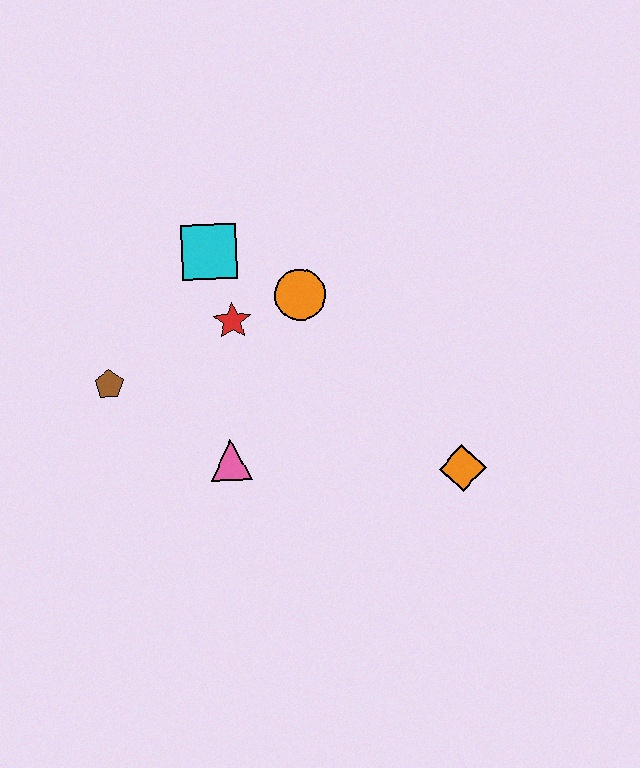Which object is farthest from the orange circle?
The orange diamond is farthest from the orange circle.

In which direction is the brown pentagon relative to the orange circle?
The brown pentagon is to the left of the orange circle.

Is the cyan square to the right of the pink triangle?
No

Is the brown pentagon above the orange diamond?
Yes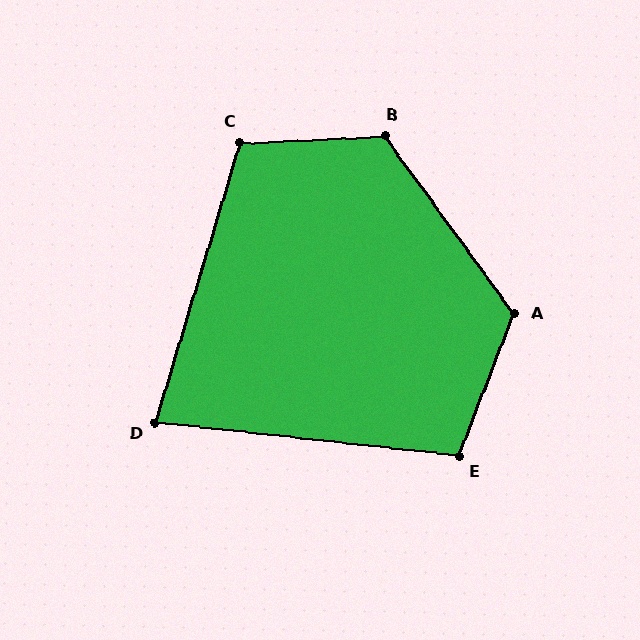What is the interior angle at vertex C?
Approximately 109 degrees (obtuse).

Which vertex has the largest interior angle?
B, at approximately 124 degrees.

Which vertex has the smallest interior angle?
D, at approximately 79 degrees.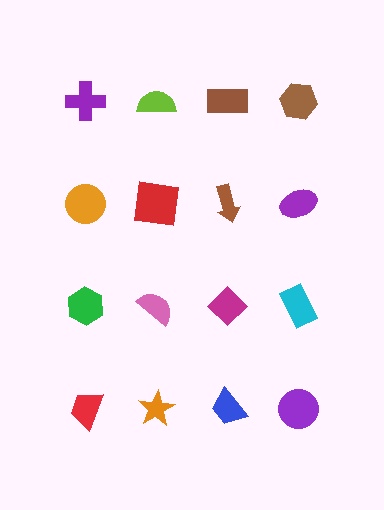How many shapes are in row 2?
4 shapes.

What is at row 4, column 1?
A red trapezoid.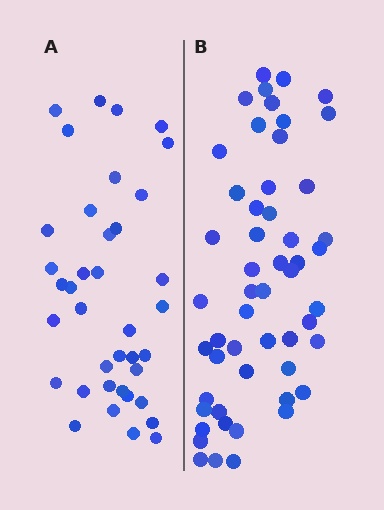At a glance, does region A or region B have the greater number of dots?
Region B (the right region) has more dots.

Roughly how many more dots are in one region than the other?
Region B has approximately 15 more dots than region A.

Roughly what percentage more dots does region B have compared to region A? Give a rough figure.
About 40% more.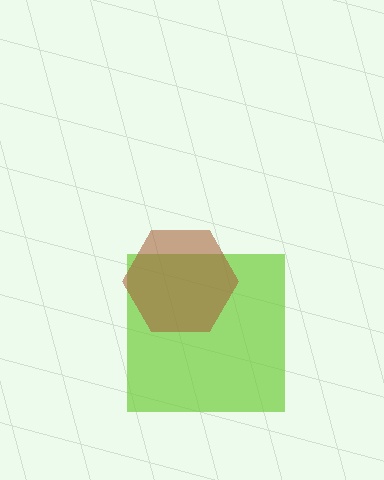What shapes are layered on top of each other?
The layered shapes are: a lime square, a brown hexagon.